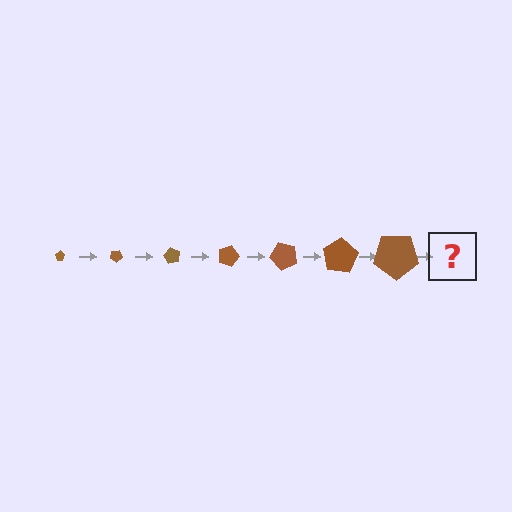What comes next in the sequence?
The next element should be a pentagon, larger than the previous one and rotated 210 degrees from the start.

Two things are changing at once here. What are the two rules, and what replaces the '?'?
The two rules are that the pentagon grows larger each step and it rotates 30 degrees each step. The '?' should be a pentagon, larger than the previous one and rotated 210 degrees from the start.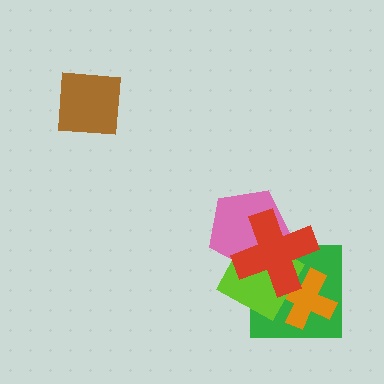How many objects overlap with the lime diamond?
4 objects overlap with the lime diamond.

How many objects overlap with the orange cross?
3 objects overlap with the orange cross.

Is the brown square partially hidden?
No, no other shape covers it.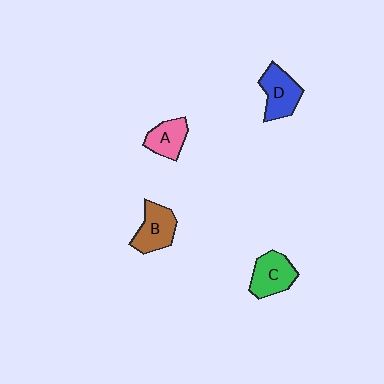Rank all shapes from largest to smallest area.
From largest to smallest: C (green), D (blue), B (brown), A (pink).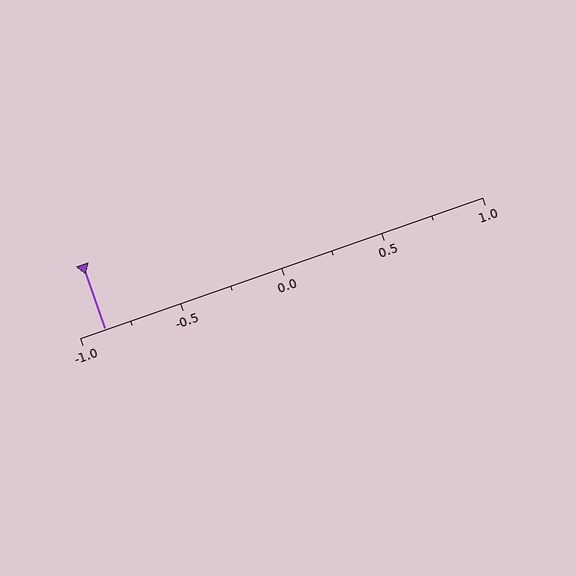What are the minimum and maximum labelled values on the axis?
The axis runs from -1.0 to 1.0.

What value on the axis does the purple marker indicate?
The marker indicates approximately -0.88.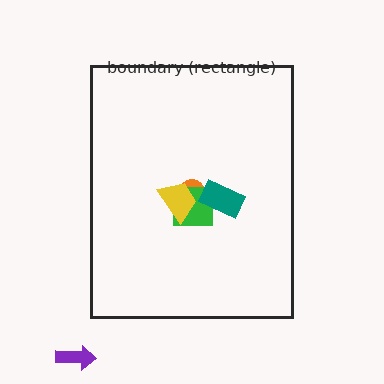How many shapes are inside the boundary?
4 inside, 1 outside.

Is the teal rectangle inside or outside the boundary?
Inside.